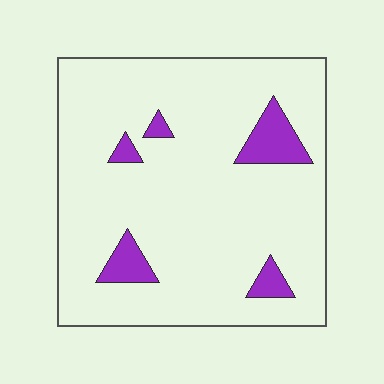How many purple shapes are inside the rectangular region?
5.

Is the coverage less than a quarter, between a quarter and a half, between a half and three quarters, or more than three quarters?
Less than a quarter.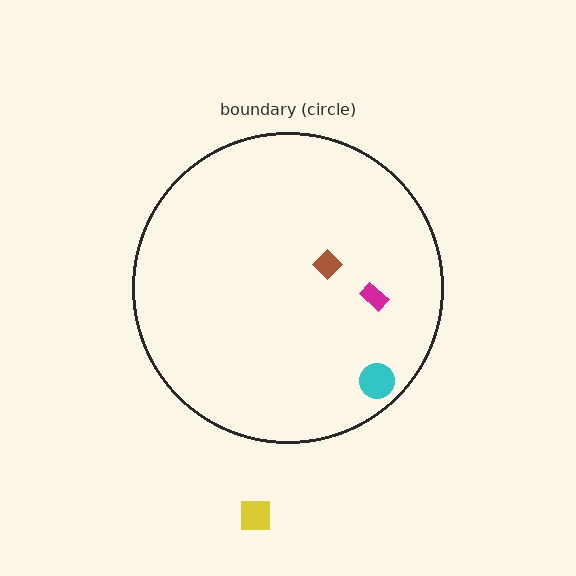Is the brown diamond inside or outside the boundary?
Inside.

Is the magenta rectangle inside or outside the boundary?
Inside.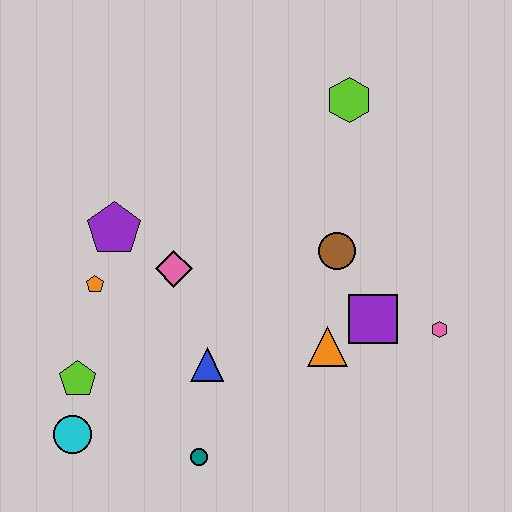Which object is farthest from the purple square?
The cyan circle is farthest from the purple square.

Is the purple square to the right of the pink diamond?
Yes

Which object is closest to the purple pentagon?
The orange pentagon is closest to the purple pentagon.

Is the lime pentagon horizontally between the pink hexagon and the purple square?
No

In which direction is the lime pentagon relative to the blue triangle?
The lime pentagon is to the left of the blue triangle.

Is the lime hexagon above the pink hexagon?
Yes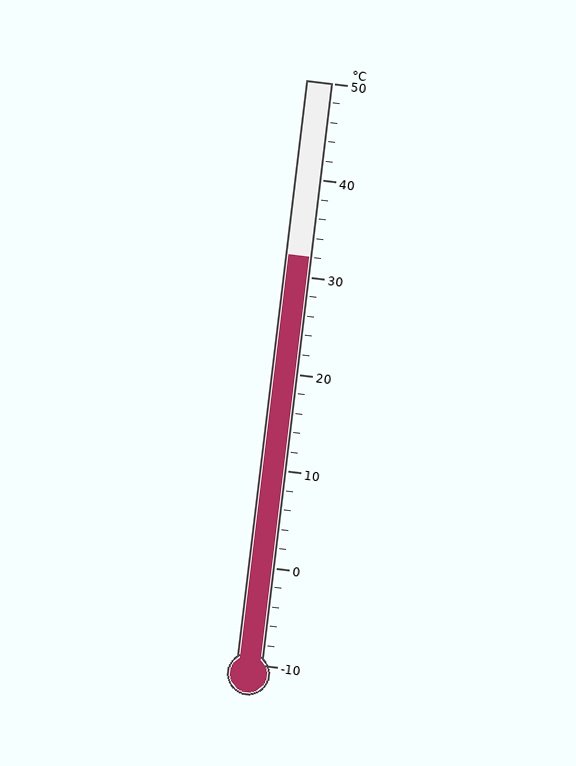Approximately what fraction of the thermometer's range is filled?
The thermometer is filled to approximately 70% of its range.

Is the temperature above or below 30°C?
The temperature is above 30°C.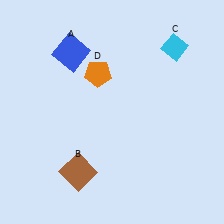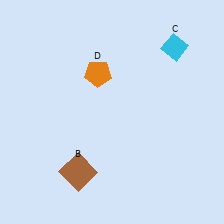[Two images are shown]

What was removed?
The blue square (A) was removed in Image 2.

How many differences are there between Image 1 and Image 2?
There is 1 difference between the two images.